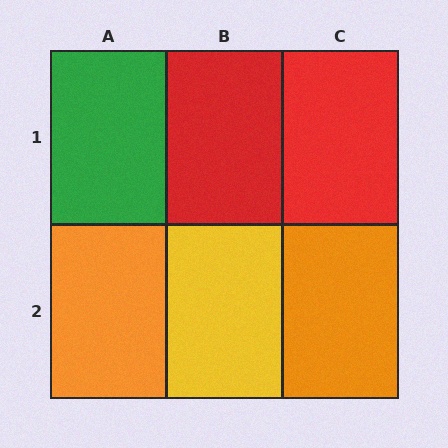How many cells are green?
1 cell is green.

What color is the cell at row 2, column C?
Orange.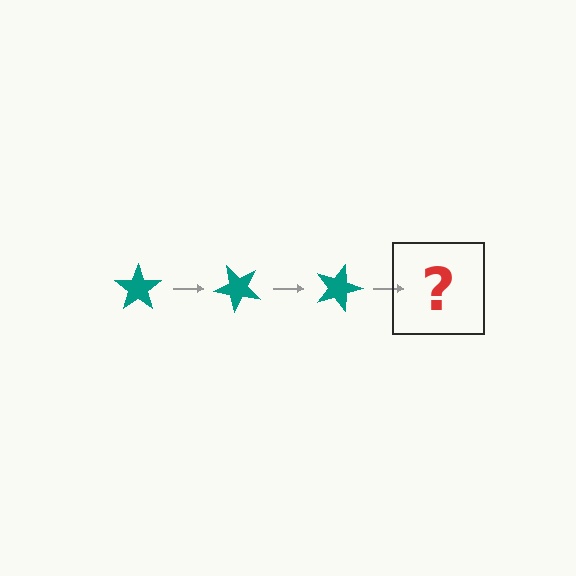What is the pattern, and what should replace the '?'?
The pattern is that the star rotates 45 degrees each step. The '?' should be a teal star rotated 135 degrees.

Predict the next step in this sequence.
The next step is a teal star rotated 135 degrees.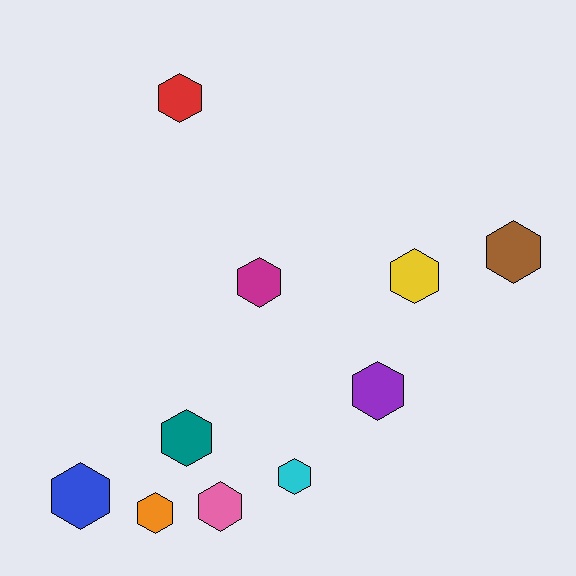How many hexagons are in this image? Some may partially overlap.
There are 10 hexagons.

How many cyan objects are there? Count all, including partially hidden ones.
There is 1 cyan object.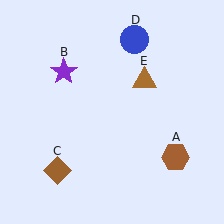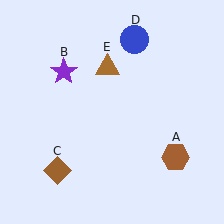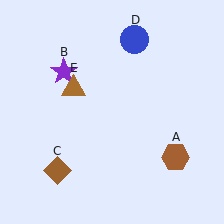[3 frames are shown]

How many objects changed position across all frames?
1 object changed position: brown triangle (object E).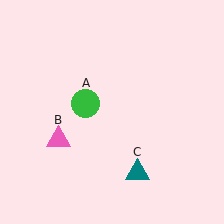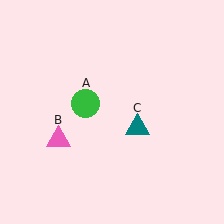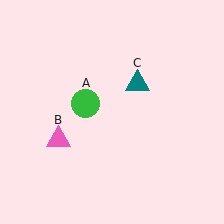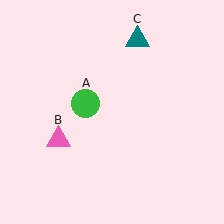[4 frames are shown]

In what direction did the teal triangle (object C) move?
The teal triangle (object C) moved up.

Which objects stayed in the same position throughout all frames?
Green circle (object A) and pink triangle (object B) remained stationary.